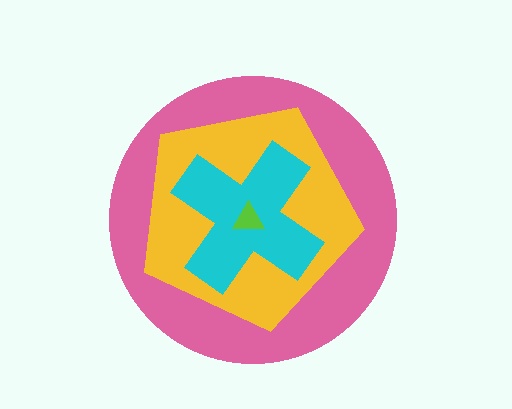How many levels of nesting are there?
4.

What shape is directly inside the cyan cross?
The lime triangle.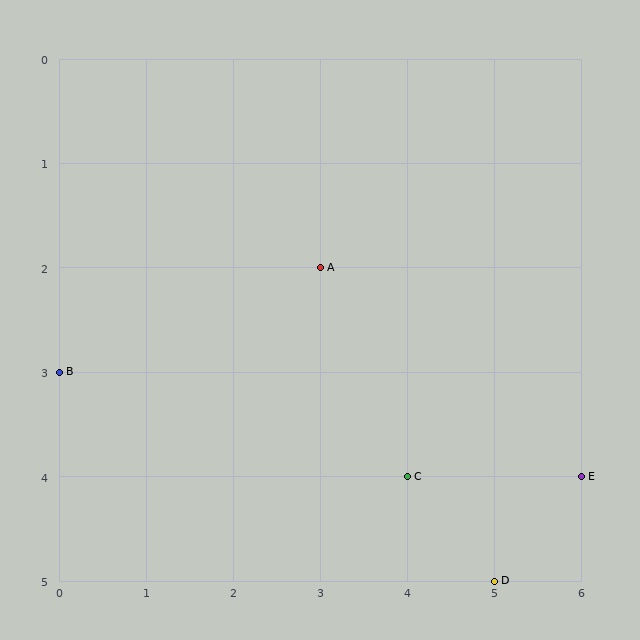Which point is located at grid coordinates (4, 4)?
Point C is at (4, 4).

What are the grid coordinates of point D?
Point D is at grid coordinates (5, 5).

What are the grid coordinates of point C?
Point C is at grid coordinates (4, 4).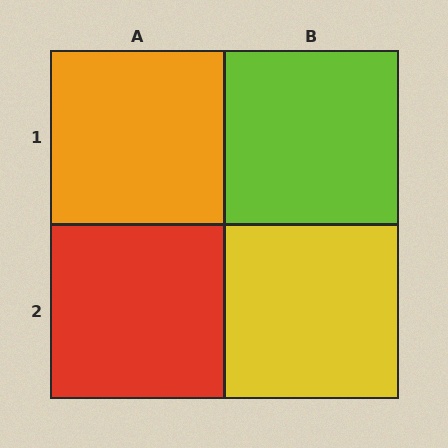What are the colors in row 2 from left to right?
Red, yellow.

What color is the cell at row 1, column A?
Orange.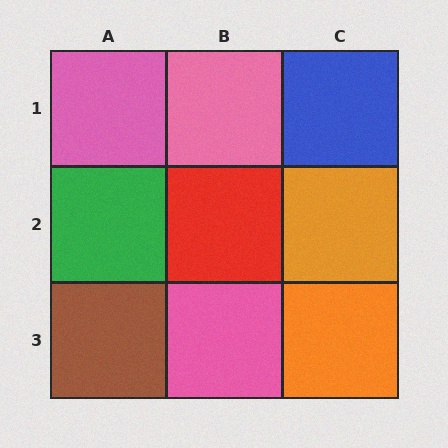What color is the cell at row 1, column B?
Pink.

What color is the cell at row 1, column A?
Pink.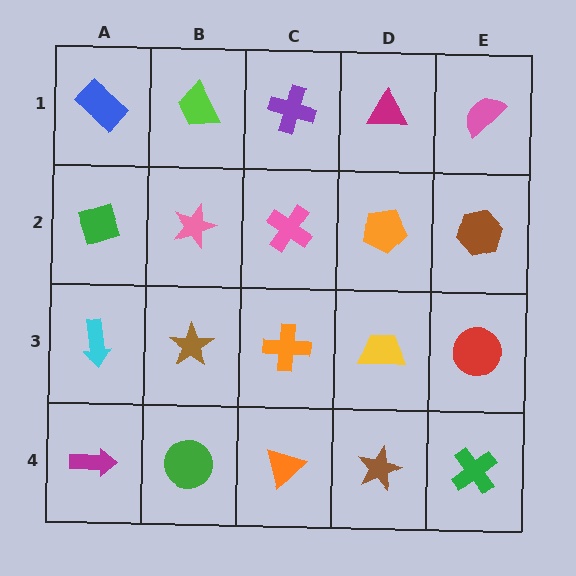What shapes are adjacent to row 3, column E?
A brown hexagon (row 2, column E), a green cross (row 4, column E), a yellow trapezoid (row 3, column D).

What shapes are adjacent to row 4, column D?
A yellow trapezoid (row 3, column D), an orange triangle (row 4, column C), a green cross (row 4, column E).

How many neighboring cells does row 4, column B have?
3.